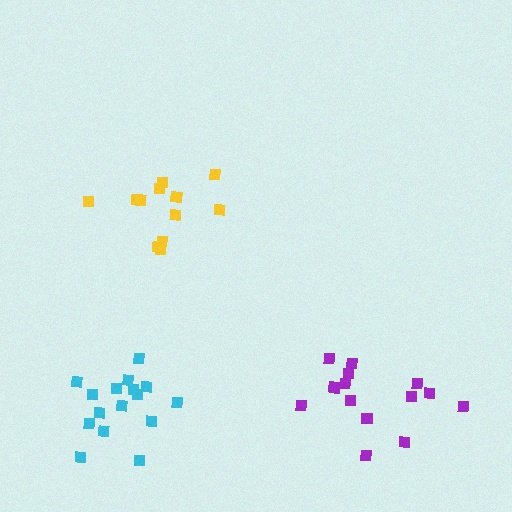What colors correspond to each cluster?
The clusters are colored: yellow, cyan, purple.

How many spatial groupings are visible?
There are 3 spatial groupings.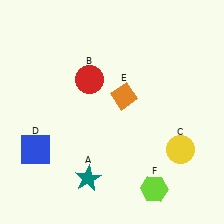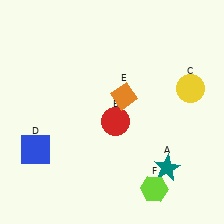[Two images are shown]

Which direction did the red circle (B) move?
The red circle (B) moved down.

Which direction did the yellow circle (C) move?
The yellow circle (C) moved up.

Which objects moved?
The objects that moved are: the teal star (A), the red circle (B), the yellow circle (C).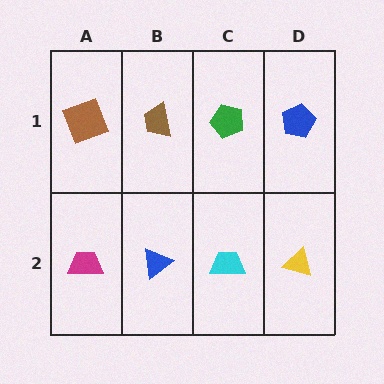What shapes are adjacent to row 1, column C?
A cyan trapezoid (row 2, column C), a brown trapezoid (row 1, column B), a blue pentagon (row 1, column D).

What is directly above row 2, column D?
A blue pentagon.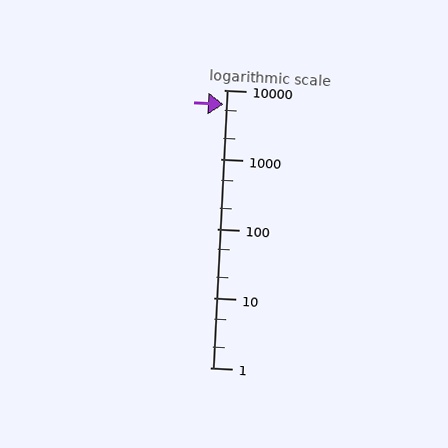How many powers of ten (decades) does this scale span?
The scale spans 4 decades, from 1 to 10000.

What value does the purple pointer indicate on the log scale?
The pointer indicates approximately 6200.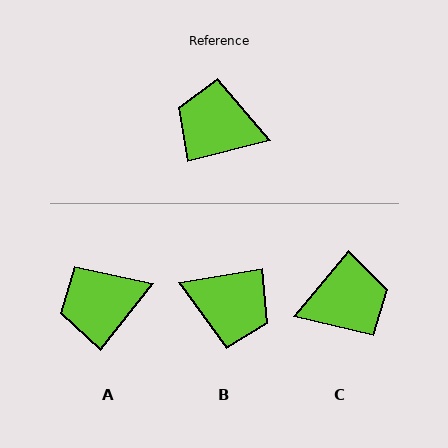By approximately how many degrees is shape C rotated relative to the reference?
Approximately 144 degrees clockwise.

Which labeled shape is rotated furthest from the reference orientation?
B, about 175 degrees away.